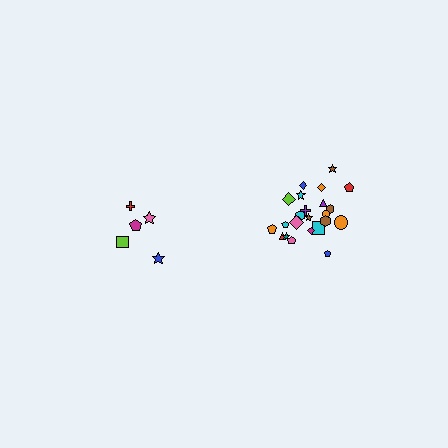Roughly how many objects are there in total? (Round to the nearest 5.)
Roughly 30 objects in total.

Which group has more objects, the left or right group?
The right group.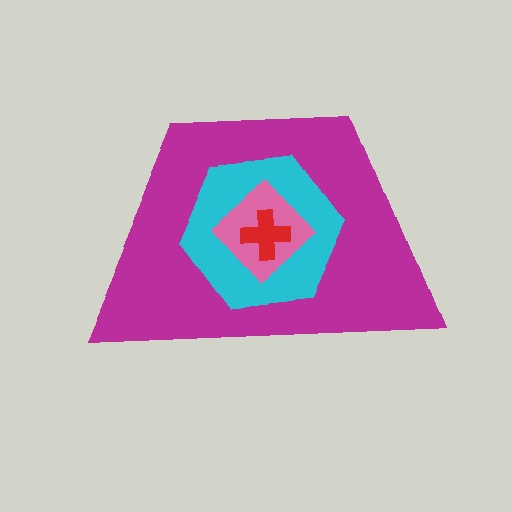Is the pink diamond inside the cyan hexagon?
Yes.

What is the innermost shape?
The red cross.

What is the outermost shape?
The magenta trapezoid.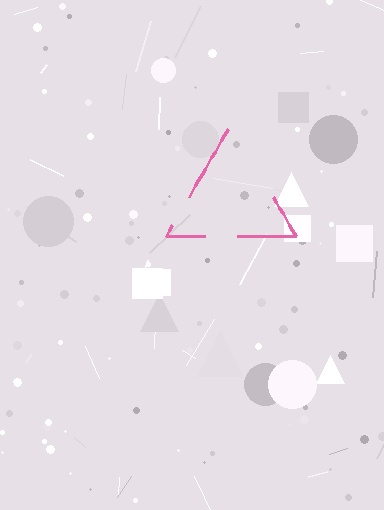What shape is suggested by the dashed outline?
The dashed outline suggests a triangle.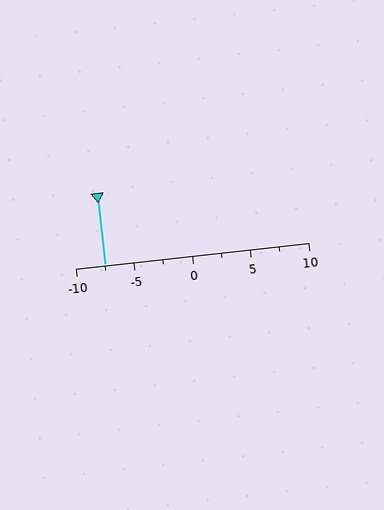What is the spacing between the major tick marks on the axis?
The major ticks are spaced 5 apart.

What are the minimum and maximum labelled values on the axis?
The axis runs from -10 to 10.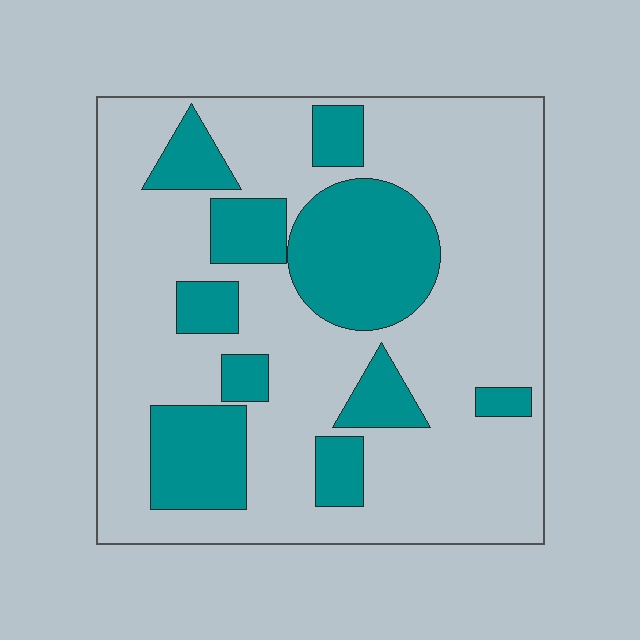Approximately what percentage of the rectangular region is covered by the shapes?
Approximately 30%.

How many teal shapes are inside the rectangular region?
10.